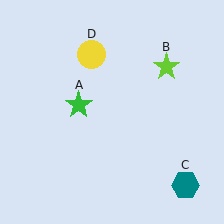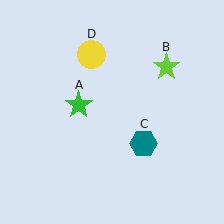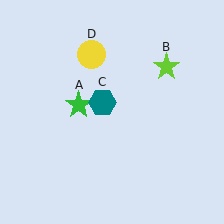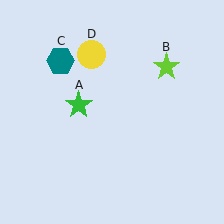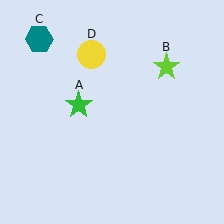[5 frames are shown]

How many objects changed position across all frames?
1 object changed position: teal hexagon (object C).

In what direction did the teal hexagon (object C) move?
The teal hexagon (object C) moved up and to the left.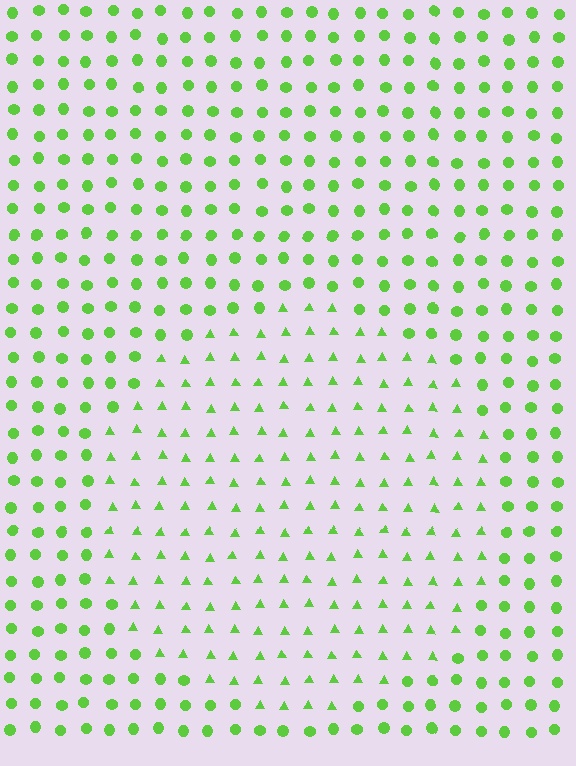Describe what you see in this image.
The image is filled with small lime elements arranged in a uniform grid. A circle-shaped region contains triangles, while the surrounding area contains circles. The boundary is defined purely by the change in element shape.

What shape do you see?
I see a circle.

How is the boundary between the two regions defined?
The boundary is defined by a change in element shape: triangles inside vs. circles outside. All elements share the same color and spacing.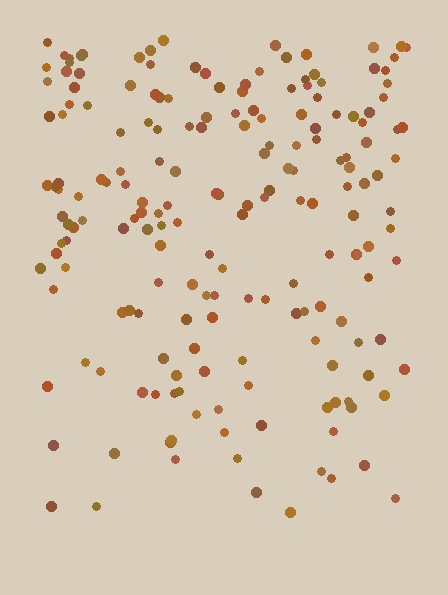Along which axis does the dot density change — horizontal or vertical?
Vertical.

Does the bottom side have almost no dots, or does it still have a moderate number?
Still a moderate number, just noticeably fewer than the top.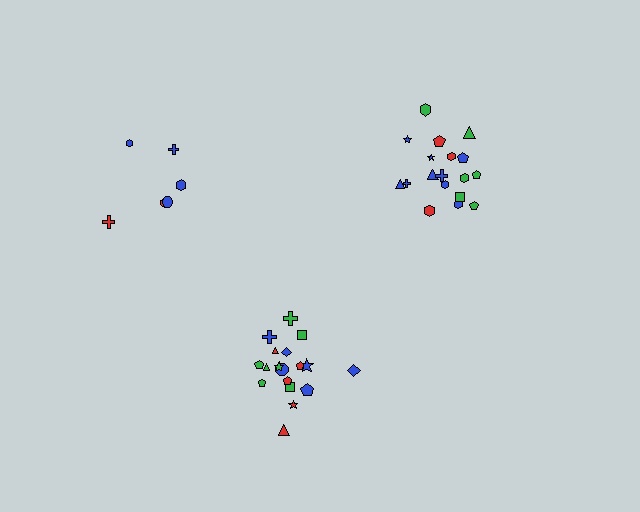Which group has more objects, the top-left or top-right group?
The top-right group.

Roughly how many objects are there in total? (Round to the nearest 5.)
Roughly 40 objects in total.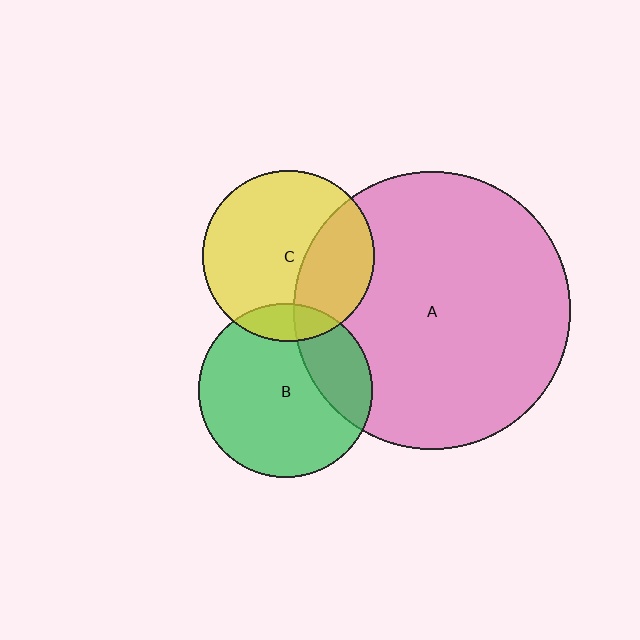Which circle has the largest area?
Circle A (pink).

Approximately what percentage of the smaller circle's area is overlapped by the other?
Approximately 25%.